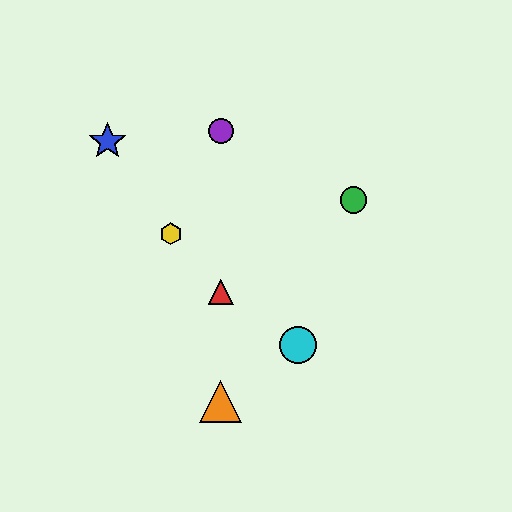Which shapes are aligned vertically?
The red triangle, the purple circle, the orange triangle are aligned vertically.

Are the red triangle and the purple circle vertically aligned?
Yes, both are at x≈221.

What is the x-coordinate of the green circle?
The green circle is at x≈354.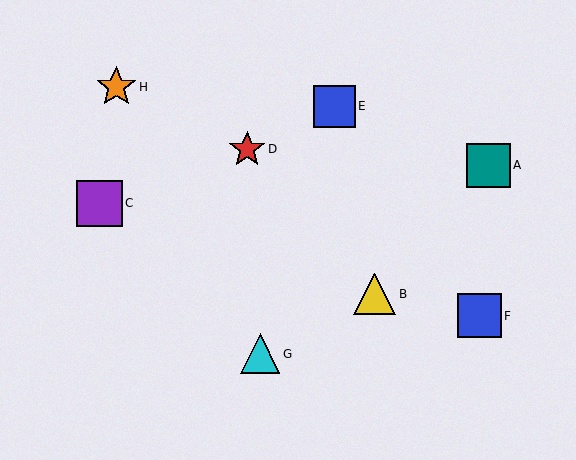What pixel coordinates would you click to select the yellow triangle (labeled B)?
Click at (375, 294) to select the yellow triangle B.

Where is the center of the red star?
The center of the red star is at (247, 149).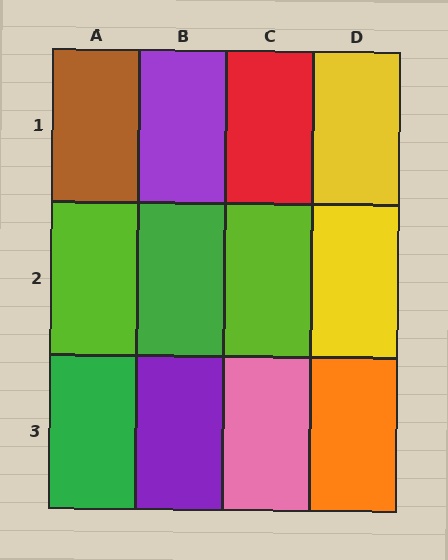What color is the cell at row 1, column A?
Brown.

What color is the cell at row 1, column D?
Yellow.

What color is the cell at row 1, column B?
Purple.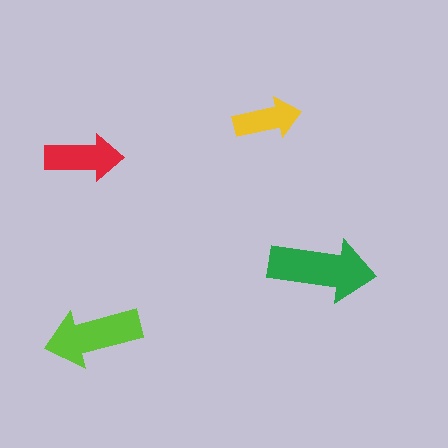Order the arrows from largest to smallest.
the green one, the lime one, the red one, the yellow one.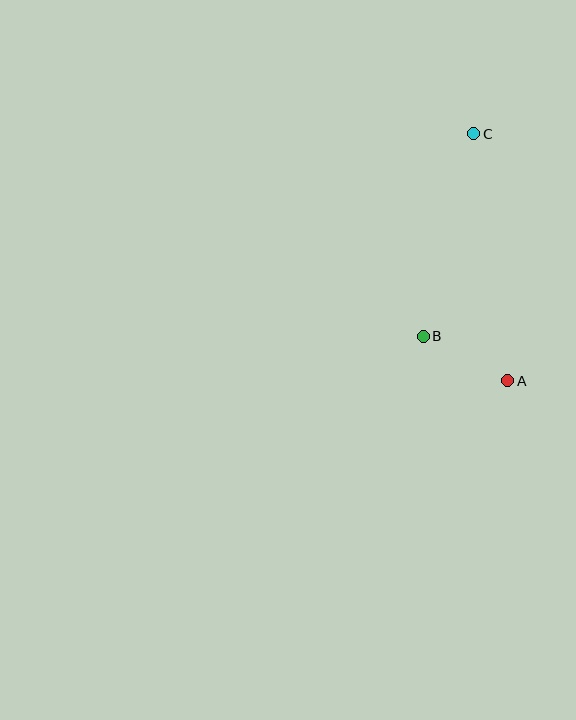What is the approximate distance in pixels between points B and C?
The distance between B and C is approximately 209 pixels.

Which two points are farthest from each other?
Points A and C are farthest from each other.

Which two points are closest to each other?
Points A and B are closest to each other.